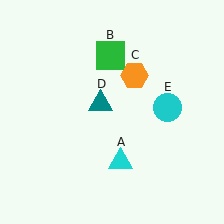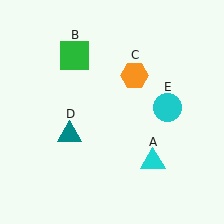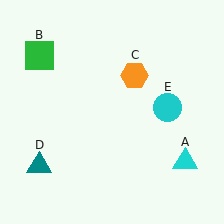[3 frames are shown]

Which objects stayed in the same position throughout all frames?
Orange hexagon (object C) and cyan circle (object E) remained stationary.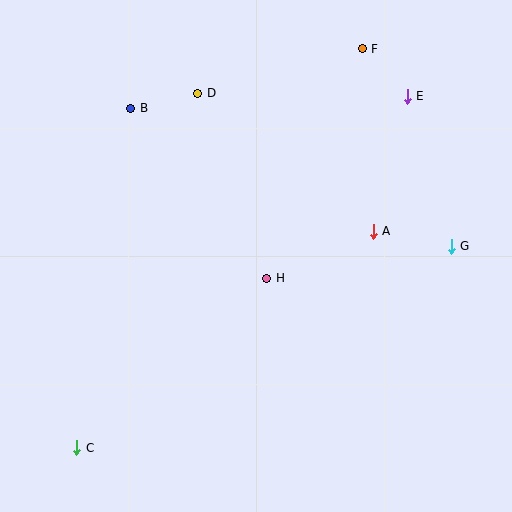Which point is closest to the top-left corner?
Point B is closest to the top-left corner.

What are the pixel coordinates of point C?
Point C is at (77, 448).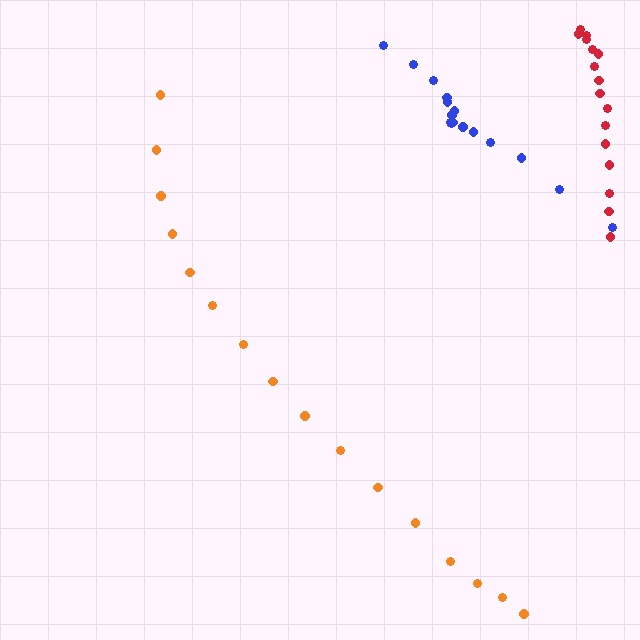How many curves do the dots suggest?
There are 3 distinct paths.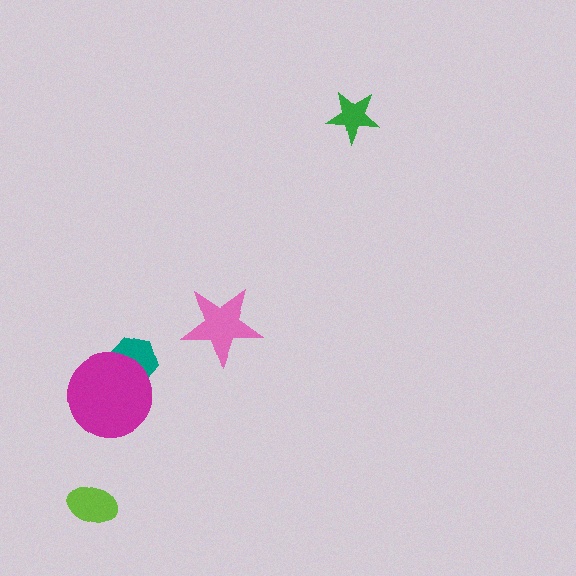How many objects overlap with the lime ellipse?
0 objects overlap with the lime ellipse.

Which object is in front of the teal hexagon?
The magenta circle is in front of the teal hexagon.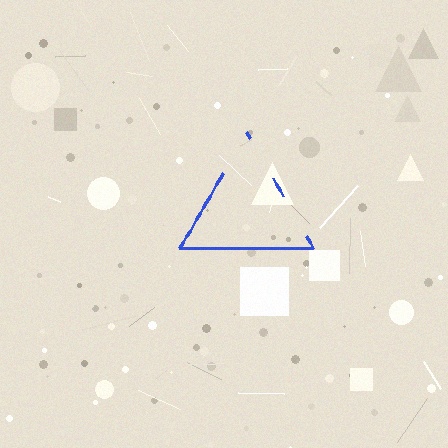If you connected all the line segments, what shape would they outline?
They would outline a triangle.